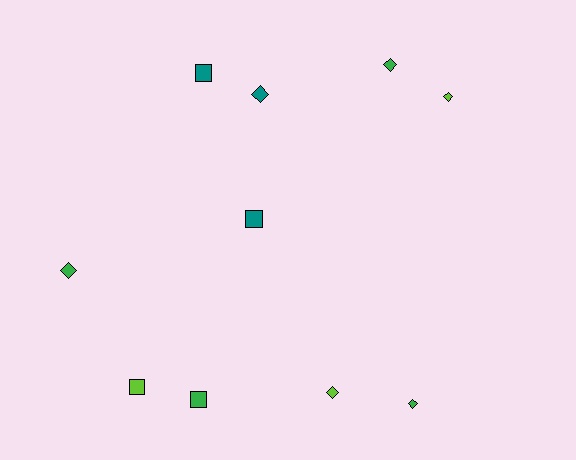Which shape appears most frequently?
Diamond, with 6 objects.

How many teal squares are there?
There are 2 teal squares.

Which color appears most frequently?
Green, with 4 objects.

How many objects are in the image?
There are 10 objects.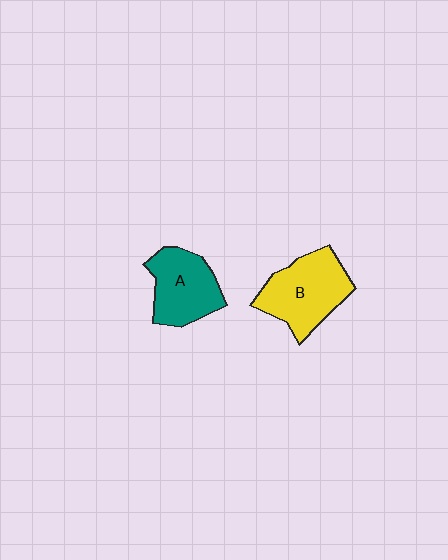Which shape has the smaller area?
Shape A (teal).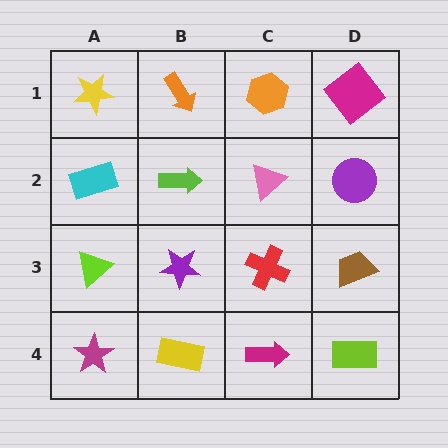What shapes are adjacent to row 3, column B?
A lime arrow (row 2, column B), a yellow rectangle (row 4, column B), a lime triangle (row 3, column A), a red cross (row 3, column C).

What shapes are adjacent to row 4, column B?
A purple star (row 3, column B), a magenta star (row 4, column A), a magenta arrow (row 4, column C).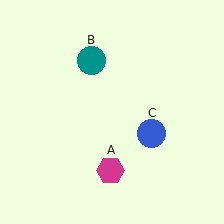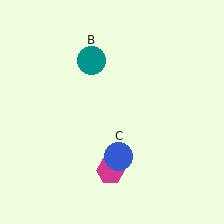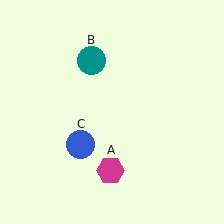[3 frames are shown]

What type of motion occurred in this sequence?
The blue circle (object C) rotated clockwise around the center of the scene.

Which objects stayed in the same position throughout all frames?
Magenta hexagon (object A) and teal circle (object B) remained stationary.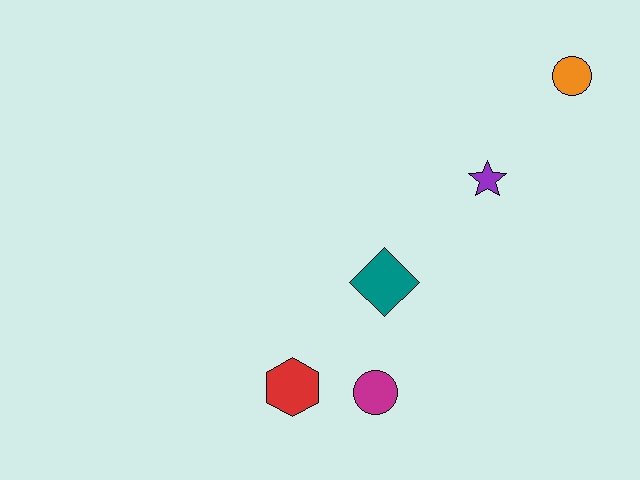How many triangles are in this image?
There are no triangles.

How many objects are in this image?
There are 5 objects.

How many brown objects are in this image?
There are no brown objects.